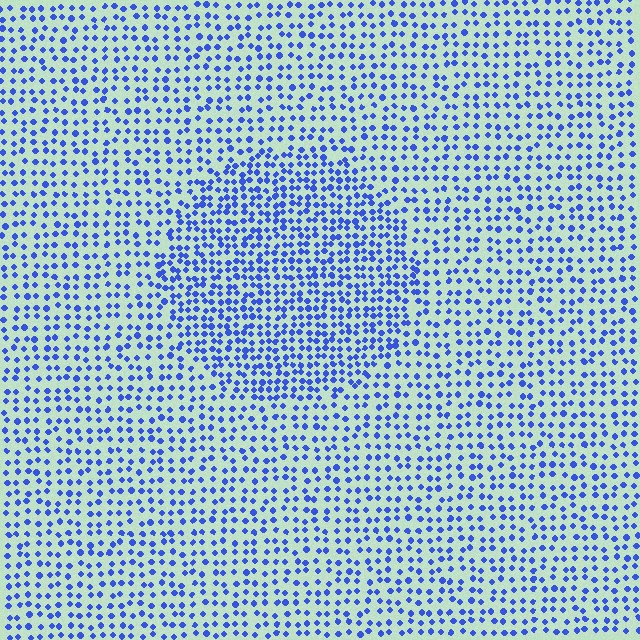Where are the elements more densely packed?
The elements are more densely packed inside the circle boundary.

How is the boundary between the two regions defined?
The boundary is defined by a change in element density (approximately 1.6x ratio). All elements are the same color, size, and shape.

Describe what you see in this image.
The image contains small blue elements arranged at two different densities. A circle-shaped region is visible where the elements are more densely packed than the surrounding area.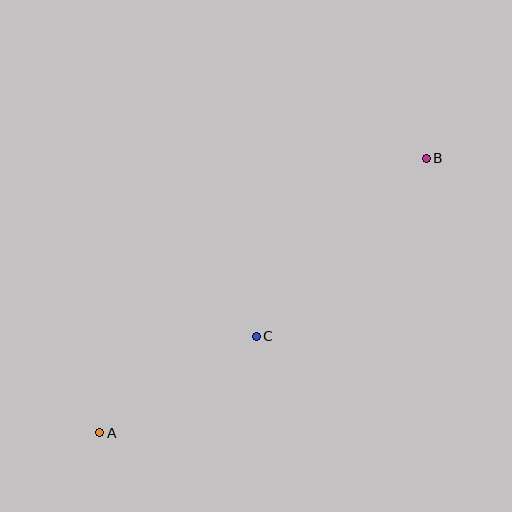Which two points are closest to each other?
Points A and C are closest to each other.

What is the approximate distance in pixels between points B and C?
The distance between B and C is approximately 245 pixels.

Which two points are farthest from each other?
Points A and B are farthest from each other.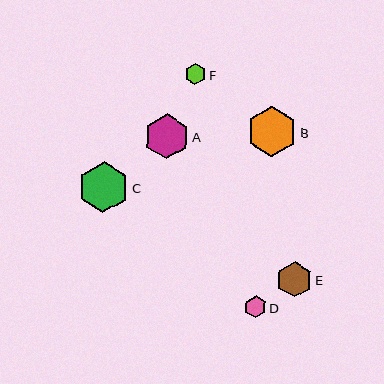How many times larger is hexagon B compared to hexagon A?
Hexagon B is approximately 1.1 times the size of hexagon A.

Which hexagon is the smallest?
Hexagon F is the smallest with a size of approximately 21 pixels.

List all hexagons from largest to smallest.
From largest to smallest: C, B, A, E, D, F.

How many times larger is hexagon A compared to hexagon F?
Hexagon A is approximately 2.2 times the size of hexagon F.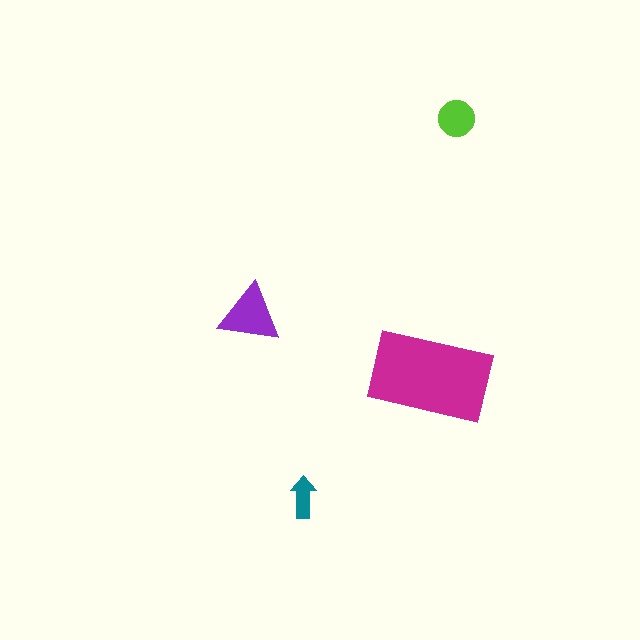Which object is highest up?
The lime circle is topmost.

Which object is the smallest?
The teal arrow.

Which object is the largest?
The magenta rectangle.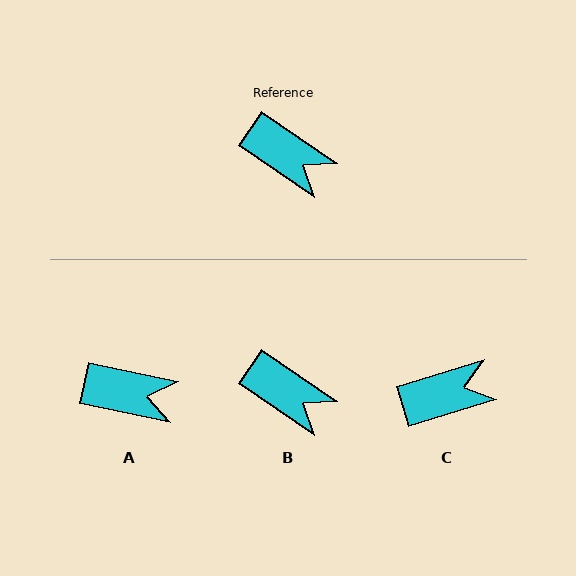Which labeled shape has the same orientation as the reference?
B.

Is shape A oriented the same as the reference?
No, it is off by about 22 degrees.